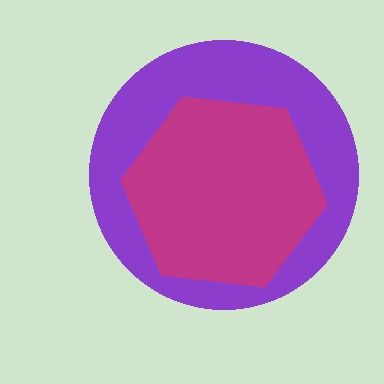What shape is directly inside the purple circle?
The magenta hexagon.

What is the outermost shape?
The purple circle.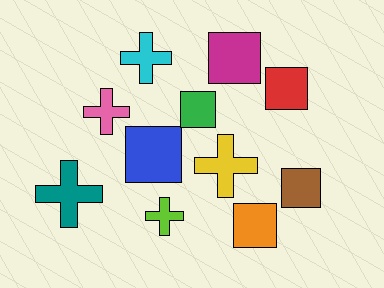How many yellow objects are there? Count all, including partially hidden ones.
There is 1 yellow object.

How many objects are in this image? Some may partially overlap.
There are 11 objects.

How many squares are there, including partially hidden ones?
There are 6 squares.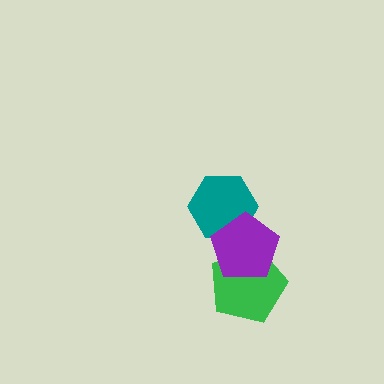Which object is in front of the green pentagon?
The purple pentagon is in front of the green pentagon.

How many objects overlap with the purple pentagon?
2 objects overlap with the purple pentagon.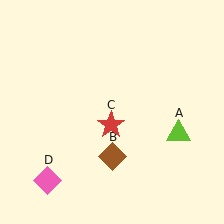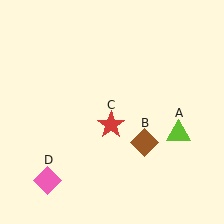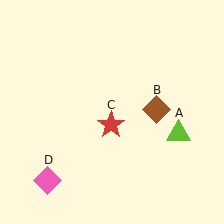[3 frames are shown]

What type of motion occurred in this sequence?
The brown diamond (object B) rotated counterclockwise around the center of the scene.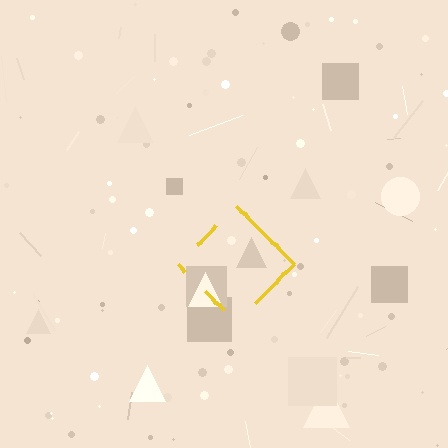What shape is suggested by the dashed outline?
The dashed outline suggests a diamond.